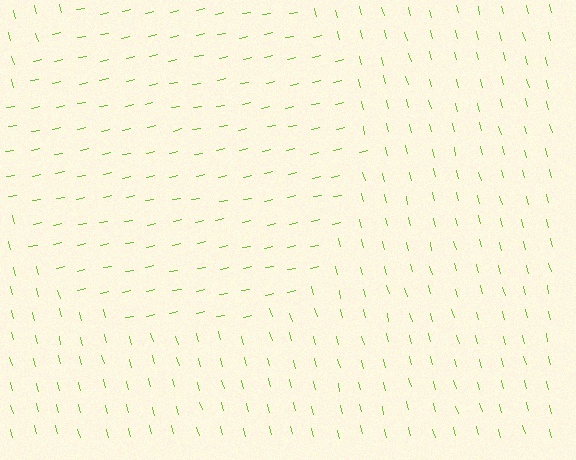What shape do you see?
I see a circle.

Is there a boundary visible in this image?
Yes, there is a texture boundary formed by a change in line orientation.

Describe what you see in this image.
The image is filled with small lime line segments. A circle region in the image has lines oriented differently from the surrounding lines, creating a visible texture boundary.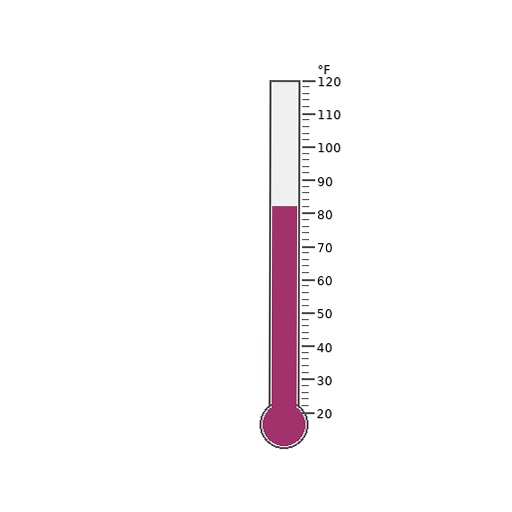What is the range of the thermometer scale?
The thermometer scale ranges from 20°F to 120°F.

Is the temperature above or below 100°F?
The temperature is below 100°F.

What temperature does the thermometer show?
The thermometer shows approximately 82°F.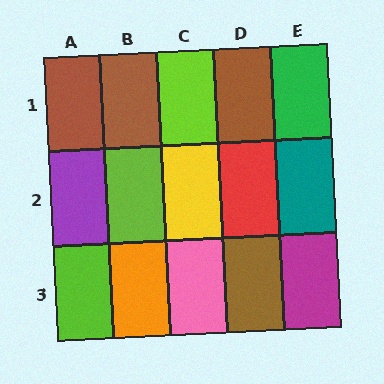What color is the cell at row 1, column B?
Brown.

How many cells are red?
1 cell is red.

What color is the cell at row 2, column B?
Lime.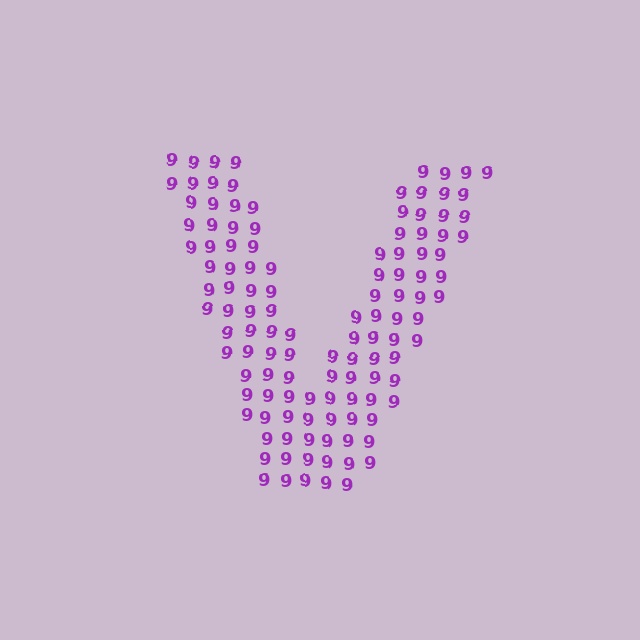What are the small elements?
The small elements are digit 9's.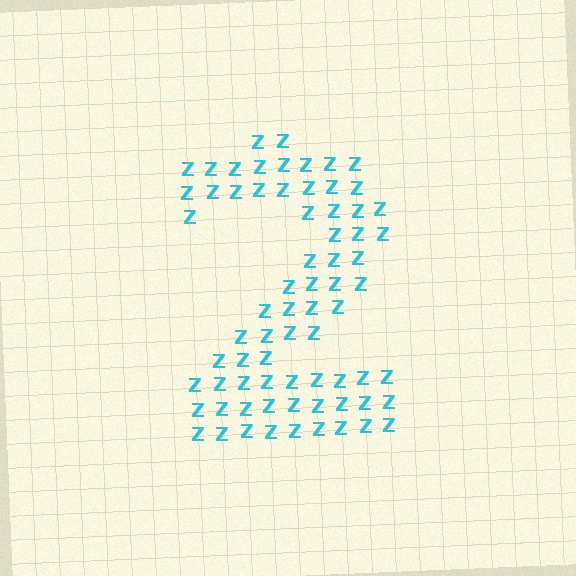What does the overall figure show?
The overall figure shows the digit 2.